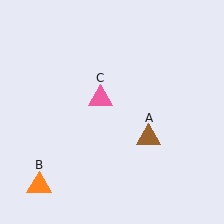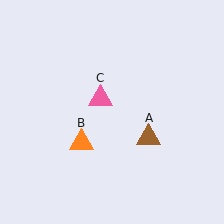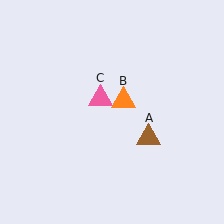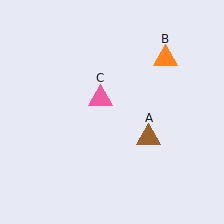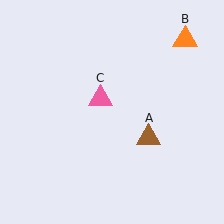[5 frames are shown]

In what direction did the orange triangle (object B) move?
The orange triangle (object B) moved up and to the right.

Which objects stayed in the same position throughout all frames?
Brown triangle (object A) and pink triangle (object C) remained stationary.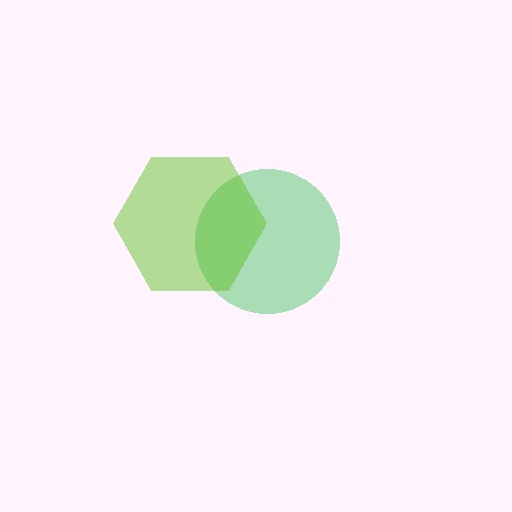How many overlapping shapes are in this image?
There are 2 overlapping shapes in the image.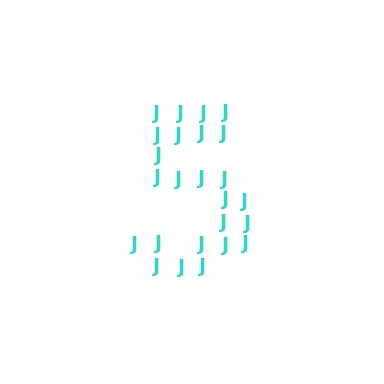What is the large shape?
The large shape is the digit 5.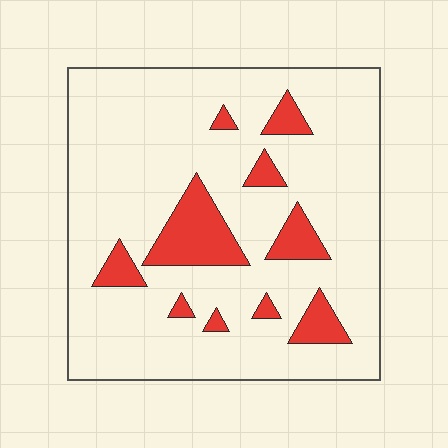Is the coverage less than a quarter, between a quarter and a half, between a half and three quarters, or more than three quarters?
Less than a quarter.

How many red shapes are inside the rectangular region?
10.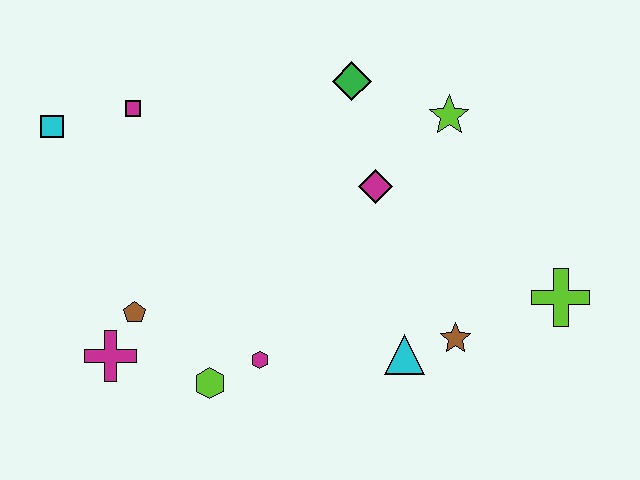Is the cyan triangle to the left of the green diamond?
No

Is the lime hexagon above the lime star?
No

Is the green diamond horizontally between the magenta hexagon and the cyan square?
No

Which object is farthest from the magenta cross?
The lime cross is farthest from the magenta cross.